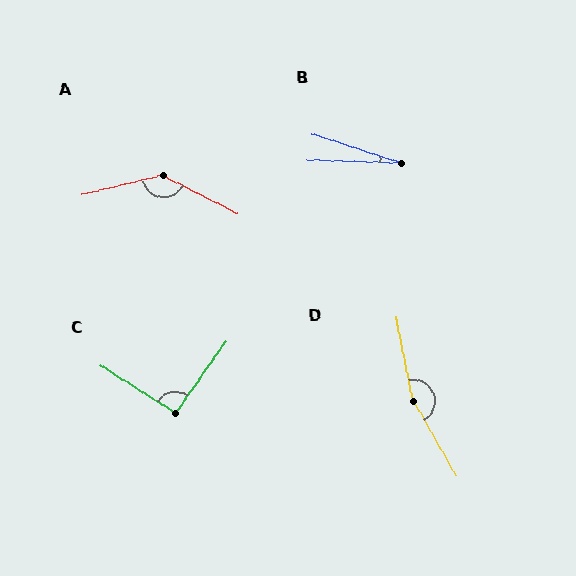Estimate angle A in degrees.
Approximately 139 degrees.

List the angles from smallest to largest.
B (16°), C (93°), A (139°), D (162°).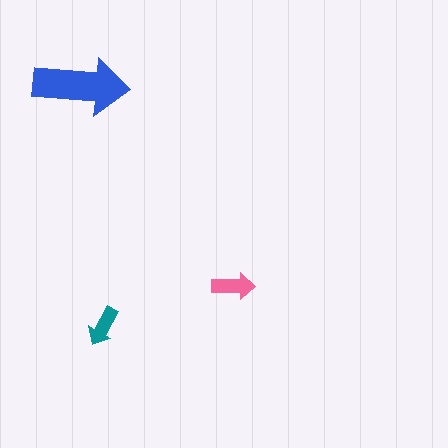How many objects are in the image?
There are 3 objects in the image.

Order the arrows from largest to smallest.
the blue one, the pink one, the teal one.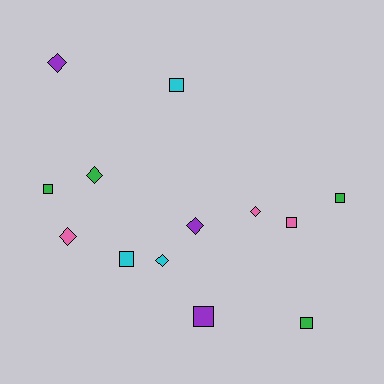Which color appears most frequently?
Green, with 4 objects.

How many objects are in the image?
There are 13 objects.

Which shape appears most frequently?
Square, with 7 objects.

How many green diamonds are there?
There is 1 green diamond.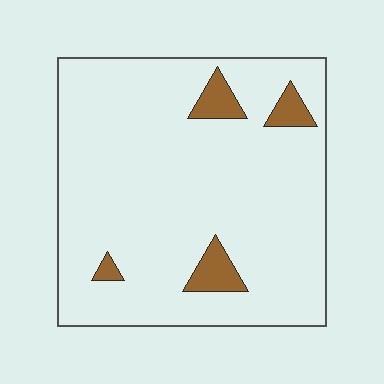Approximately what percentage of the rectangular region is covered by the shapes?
Approximately 5%.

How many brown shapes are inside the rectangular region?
4.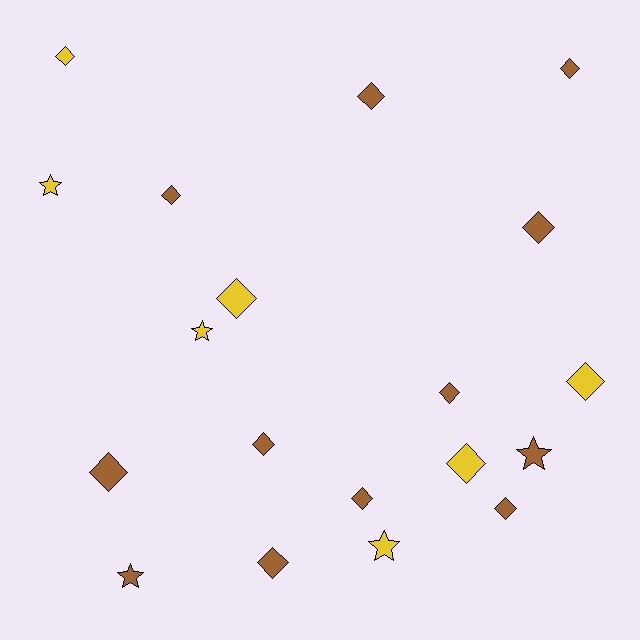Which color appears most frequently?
Brown, with 12 objects.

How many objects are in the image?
There are 19 objects.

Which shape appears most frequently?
Diamond, with 14 objects.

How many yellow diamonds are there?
There are 4 yellow diamonds.